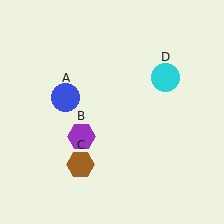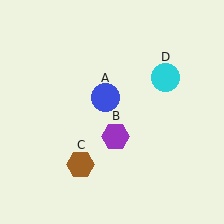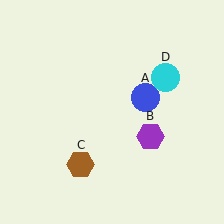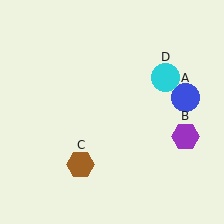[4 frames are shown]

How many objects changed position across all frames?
2 objects changed position: blue circle (object A), purple hexagon (object B).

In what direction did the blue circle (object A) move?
The blue circle (object A) moved right.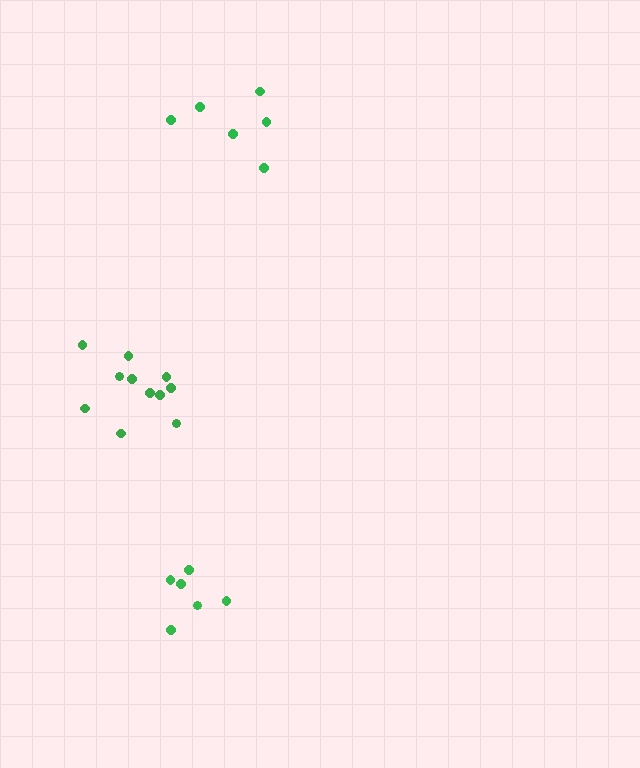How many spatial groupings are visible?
There are 3 spatial groupings.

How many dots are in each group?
Group 1: 6 dots, Group 2: 11 dots, Group 3: 6 dots (23 total).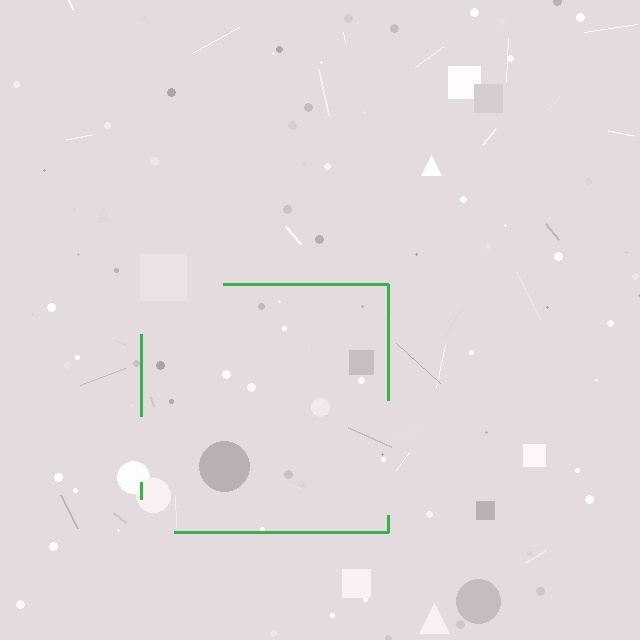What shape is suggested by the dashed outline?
The dashed outline suggests a square.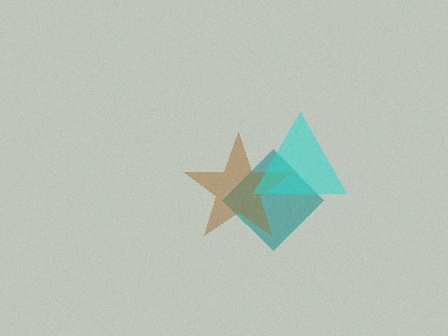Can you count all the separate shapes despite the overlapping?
Yes, there are 3 separate shapes.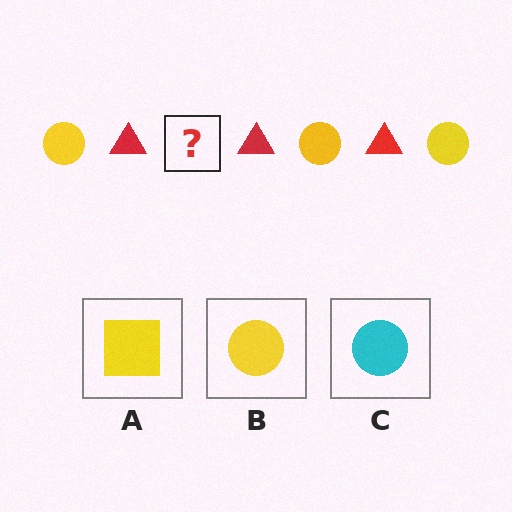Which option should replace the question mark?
Option B.